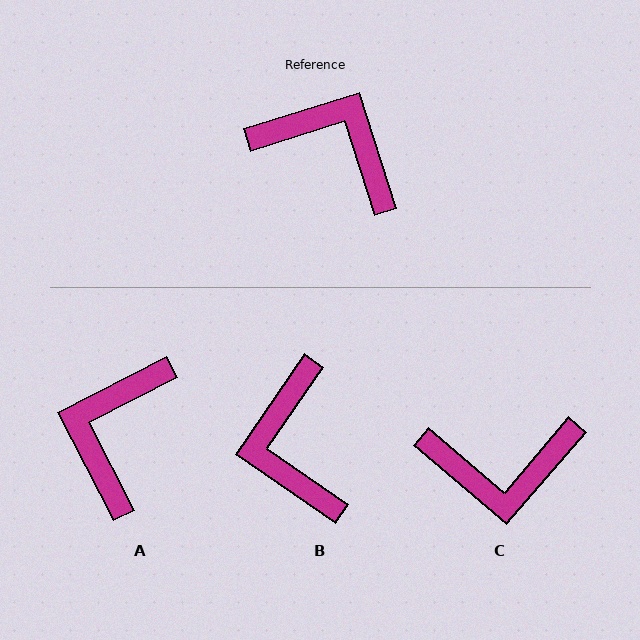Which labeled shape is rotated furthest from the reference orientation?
C, about 148 degrees away.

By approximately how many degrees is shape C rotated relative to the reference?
Approximately 148 degrees clockwise.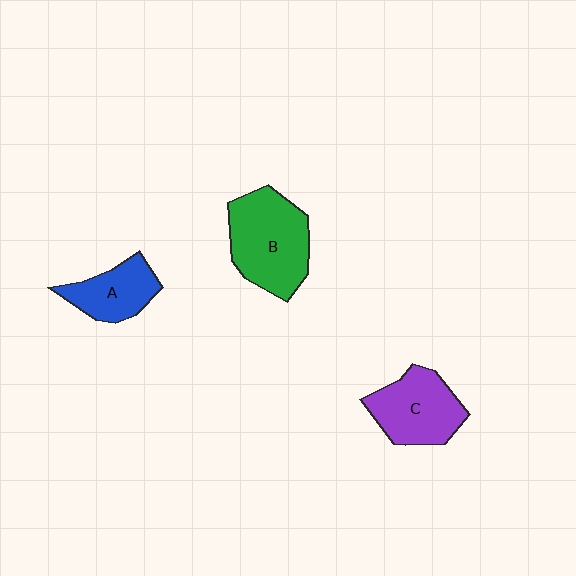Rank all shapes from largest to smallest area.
From largest to smallest: B (green), C (purple), A (blue).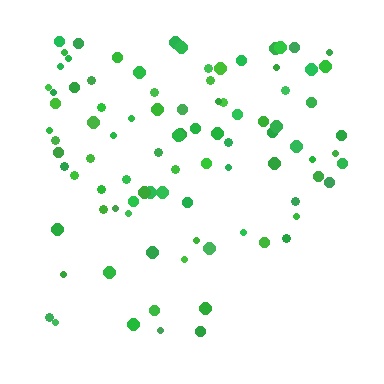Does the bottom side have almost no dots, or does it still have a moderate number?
Still a moderate number, just noticeably fewer than the top.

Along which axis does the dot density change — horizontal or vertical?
Vertical.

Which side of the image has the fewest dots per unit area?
The bottom.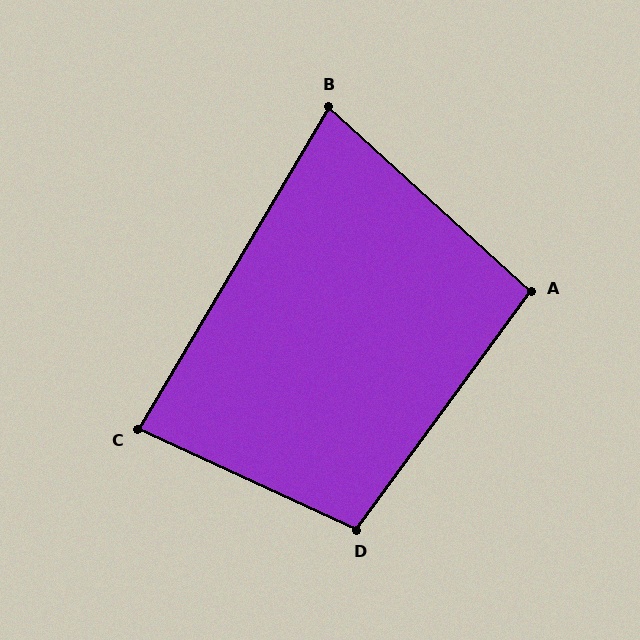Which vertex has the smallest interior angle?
B, at approximately 78 degrees.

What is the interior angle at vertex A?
Approximately 96 degrees (obtuse).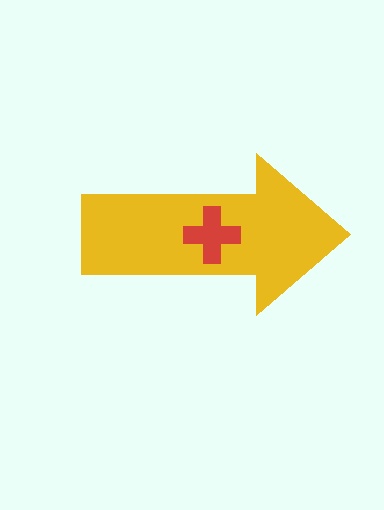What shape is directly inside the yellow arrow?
The red cross.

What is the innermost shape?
The red cross.